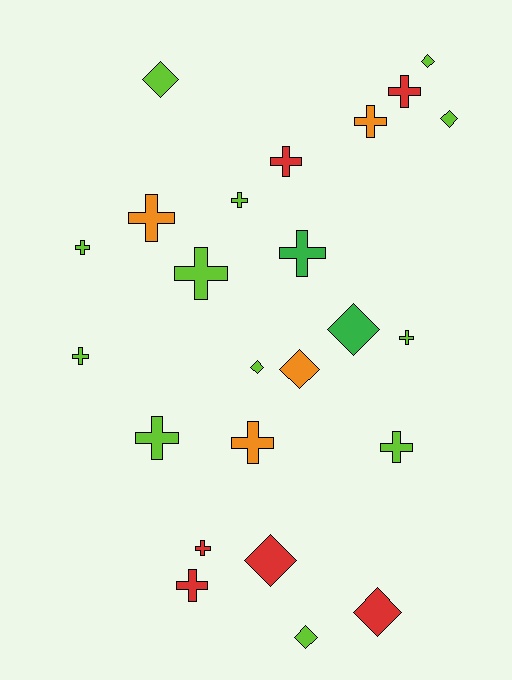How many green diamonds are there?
There is 1 green diamond.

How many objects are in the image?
There are 24 objects.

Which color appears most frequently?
Lime, with 12 objects.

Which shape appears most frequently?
Cross, with 15 objects.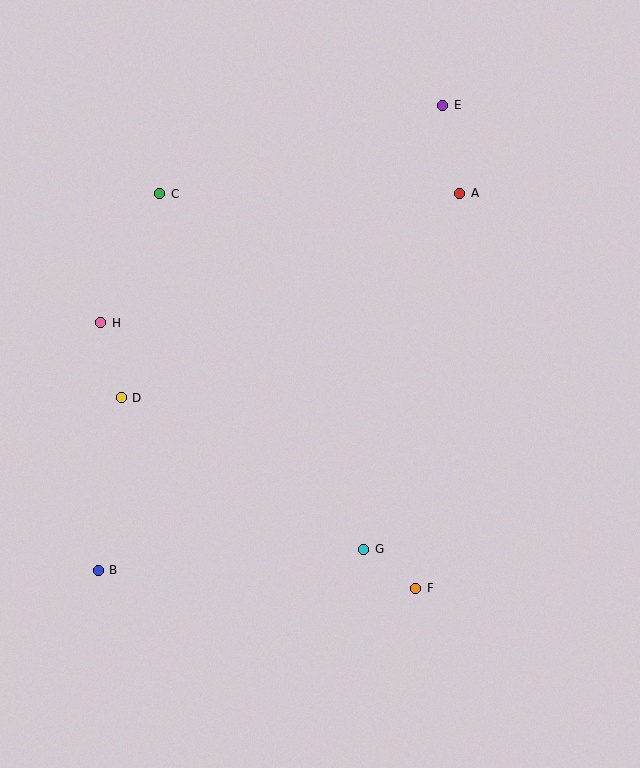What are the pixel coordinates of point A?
Point A is at (460, 193).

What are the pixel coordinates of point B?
Point B is at (98, 570).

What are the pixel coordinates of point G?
Point G is at (364, 549).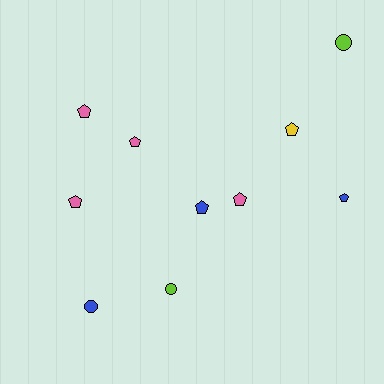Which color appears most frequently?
Pink, with 4 objects.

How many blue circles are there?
There is 1 blue circle.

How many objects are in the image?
There are 10 objects.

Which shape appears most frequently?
Pentagon, with 7 objects.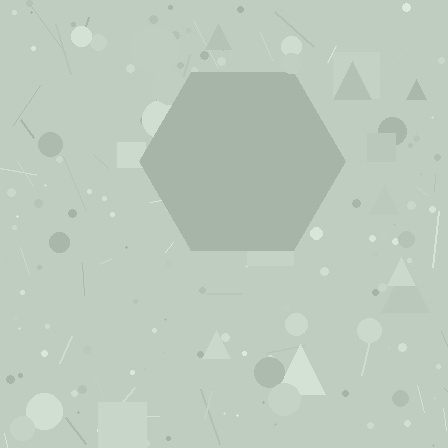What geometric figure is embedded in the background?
A hexagon is embedded in the background.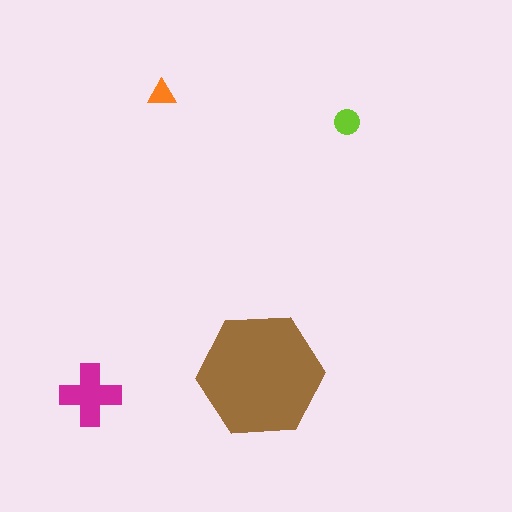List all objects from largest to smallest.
The brown hexagon, the magenta cross, the lime circle, the orange triangle.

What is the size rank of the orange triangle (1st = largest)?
4th.